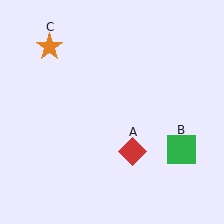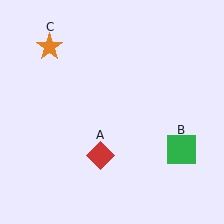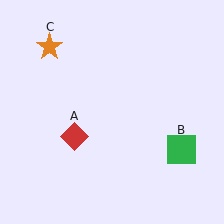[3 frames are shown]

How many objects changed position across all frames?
1 object changed position: red diamond (object A).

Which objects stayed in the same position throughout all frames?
Green square (object B) and orange star (object C) remained stationary.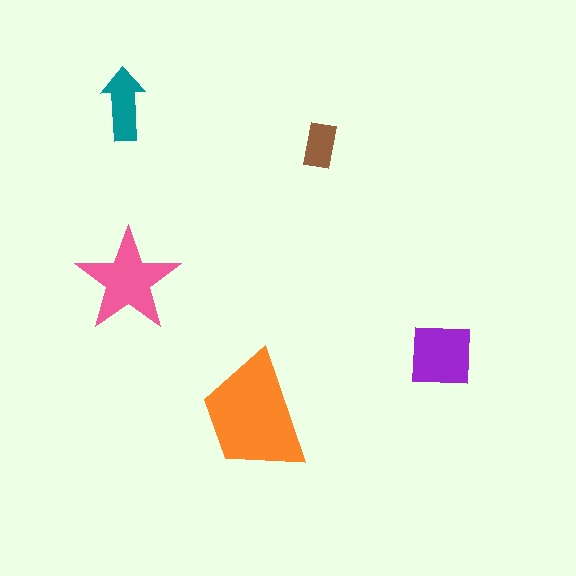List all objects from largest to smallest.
The orange trapezoid, the pink star, the purple square, the teal arrow, the brown rectangle.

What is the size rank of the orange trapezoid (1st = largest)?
1st.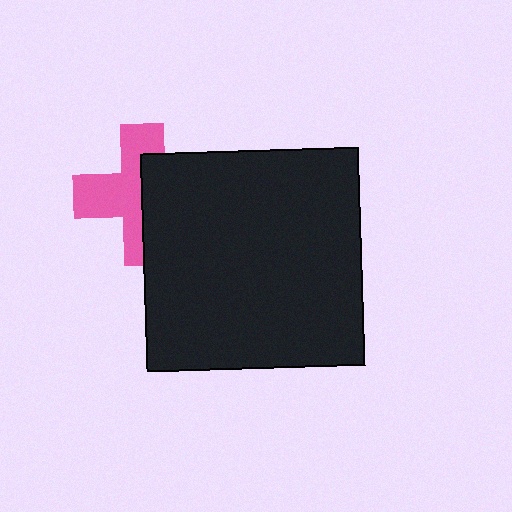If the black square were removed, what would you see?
You would see the complete pink cross.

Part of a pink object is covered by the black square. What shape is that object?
It is a cross.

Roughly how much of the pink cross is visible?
About half of it is visible (roughly 54%).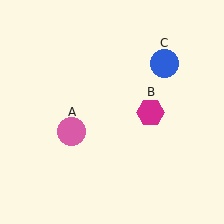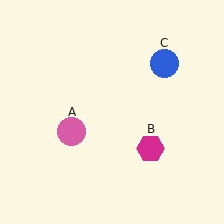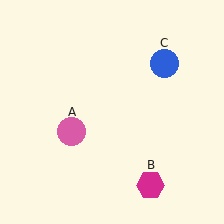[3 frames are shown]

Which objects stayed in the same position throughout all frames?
Pink circle (object A) and blue circle (object C) remained stationary.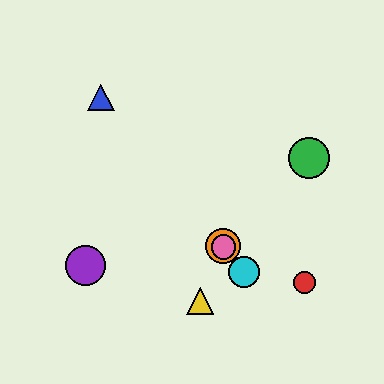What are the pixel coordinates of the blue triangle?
The blue triangle is at (101, 98).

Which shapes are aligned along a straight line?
The blue triangle, the orange circle, the cyan circle, the pink circle are aligned along a straight line.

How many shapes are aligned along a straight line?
4 shapes (the blue triangle, the orange circle, the cyan circle, the pink circle) are aligned along a straight line.